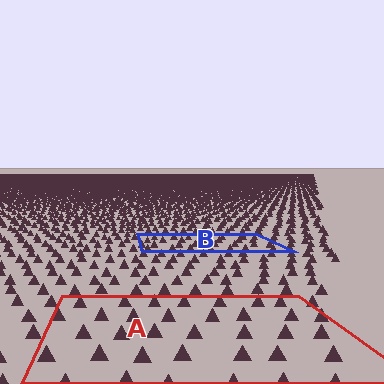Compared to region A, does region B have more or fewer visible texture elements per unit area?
Region B has more texture elements per unit area — they are packed more densely because it is farther away.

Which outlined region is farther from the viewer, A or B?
Region B is farther from the viewer — the texture elements inside it appear smaller and more densely packed.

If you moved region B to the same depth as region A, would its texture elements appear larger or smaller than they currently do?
They would appear larger. At a closer depth, the same texture elements are projected at a bigger on-screen size.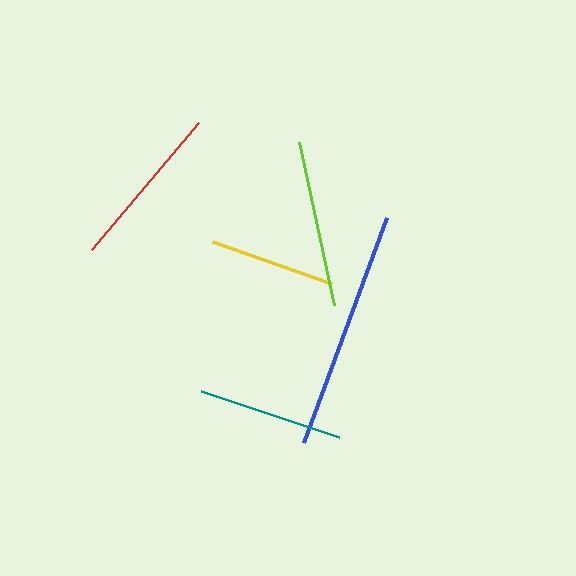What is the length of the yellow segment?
The yellow segment is approximately 126 pixels long.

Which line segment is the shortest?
The yellow line is the shortest at approximately 126 pixels.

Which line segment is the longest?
The blue line is the longest at approximately 240 pixels.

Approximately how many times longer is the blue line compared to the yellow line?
The blue line is approximately 1.9 times the length of the yellow line.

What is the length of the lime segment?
The lime segment is approximately 167 pixels long.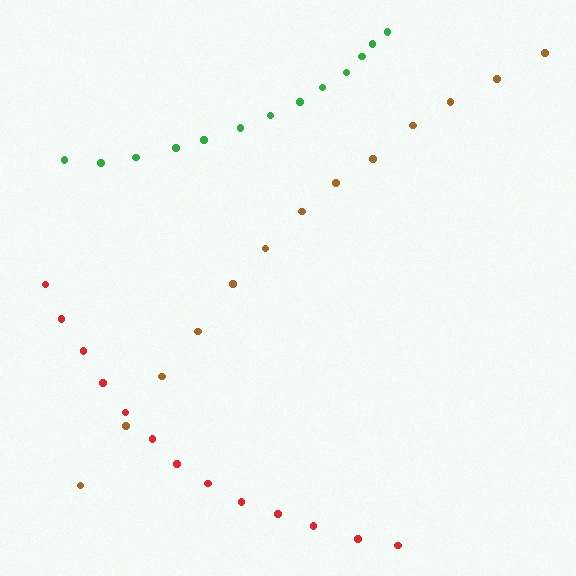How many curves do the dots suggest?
There are 3 distinct paths.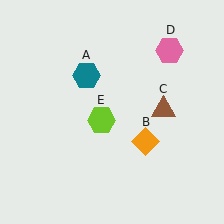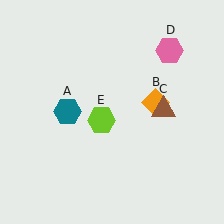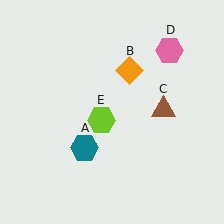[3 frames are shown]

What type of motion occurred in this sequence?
The teal hexagon (object A), orange diamond (object B) rotated counterclockwise around the center of the scene.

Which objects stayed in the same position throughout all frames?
Brown triangle (object C) and pink hexagon (object D) and lime hexagon (object E) remained stationary.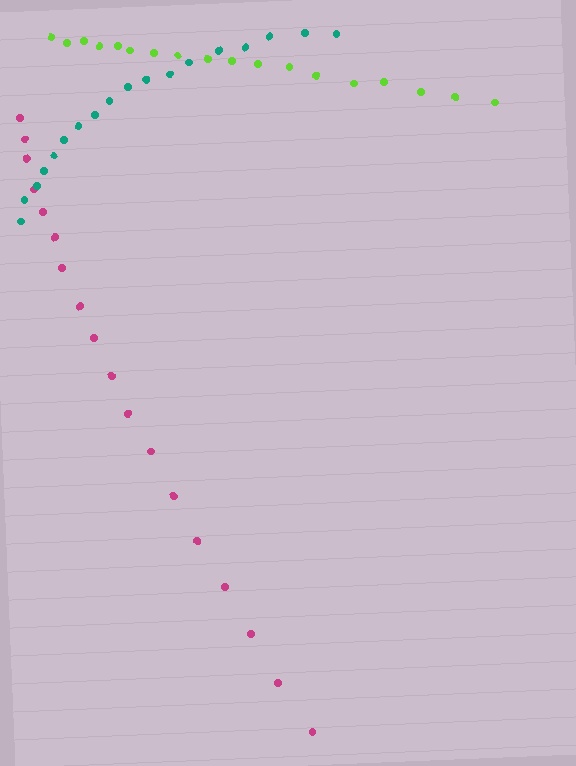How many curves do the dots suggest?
There are 3 distinct paths.